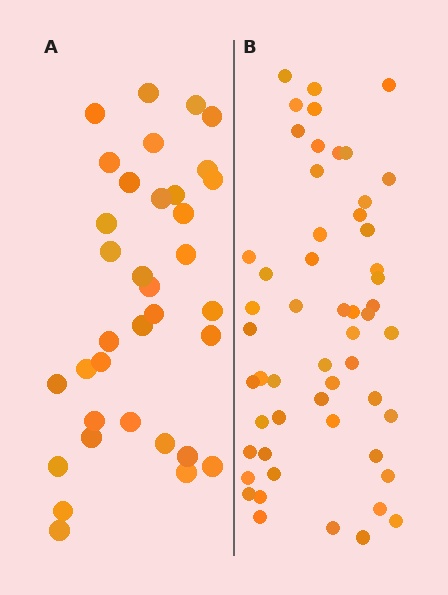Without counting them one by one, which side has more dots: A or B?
Region B (the right region) has more dots.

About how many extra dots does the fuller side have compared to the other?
Region B has approximately 20 more dots than region A.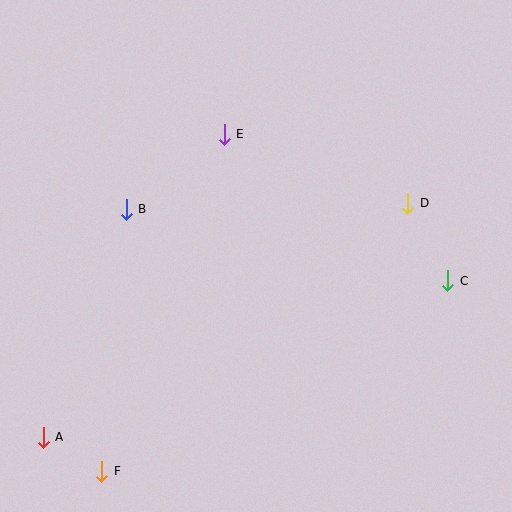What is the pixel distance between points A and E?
The distance between A and E is 353 pixels.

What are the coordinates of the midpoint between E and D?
The midpoint between E and D is at (316, 169).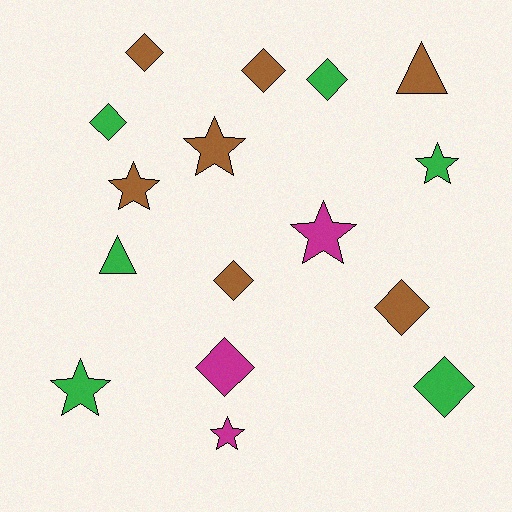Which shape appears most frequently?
Diamond, with 8 objects.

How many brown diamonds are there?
There are 4 brown diamonds.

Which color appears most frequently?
Brown, with 7 objects.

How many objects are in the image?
There are 16 objects.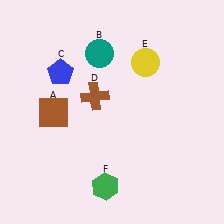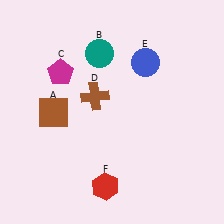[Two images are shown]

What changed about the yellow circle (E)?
In Image 1, E is yellow. In Image 2, it changed to blue.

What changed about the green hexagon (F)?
In Image 1, F is green. In Image 2, it changed to red.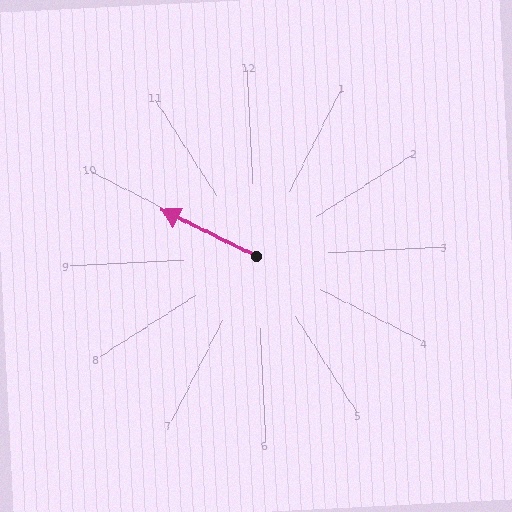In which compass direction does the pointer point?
Northwest.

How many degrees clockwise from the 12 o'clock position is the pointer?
Approximately 299 degrees.